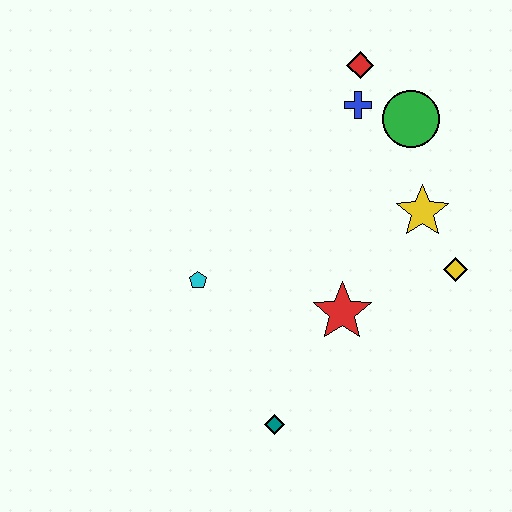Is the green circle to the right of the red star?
Yes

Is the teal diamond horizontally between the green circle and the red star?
No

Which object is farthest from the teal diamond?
The red diamond is farthest from the teal diamond.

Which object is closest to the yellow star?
The yellow diamond is closest to the yellow star.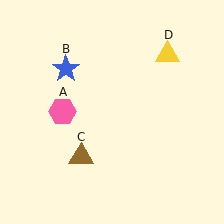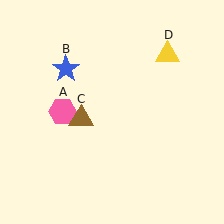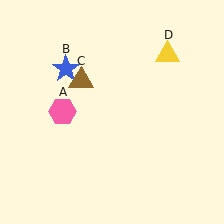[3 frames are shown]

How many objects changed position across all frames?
1 object changed position: brown triangle (object C).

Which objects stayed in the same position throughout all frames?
Pink hexagon (object A) and blue star (object B) and yellow triangle (object D) remained stationary.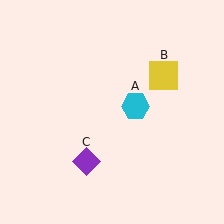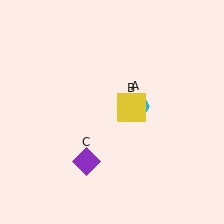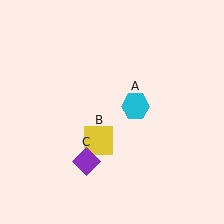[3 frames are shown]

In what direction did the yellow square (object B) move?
The yellow square (object B) moved down and to the left.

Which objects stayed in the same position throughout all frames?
Cyan hexagon (object A) and purple diamond (object C) remained stationary.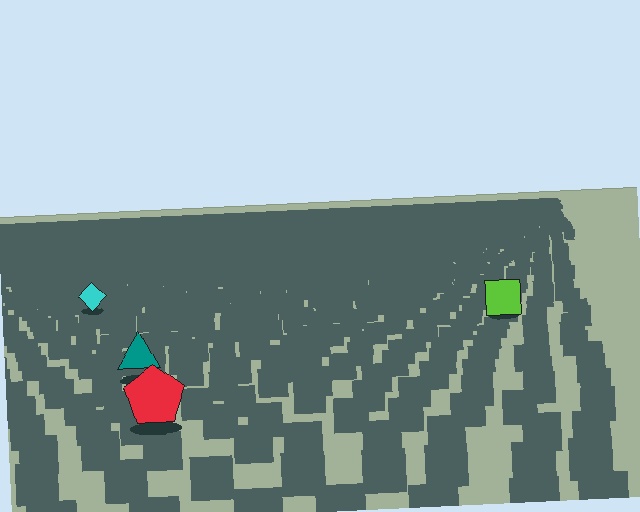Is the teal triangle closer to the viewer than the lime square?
Yes. The teal triangle is closer — you can tell from the texture gradient: the ground texture is coarser near it.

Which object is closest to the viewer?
The red pentagon is closest. The texture marks near it are larger and more spread out.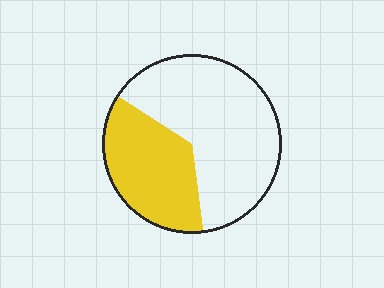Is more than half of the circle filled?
No.